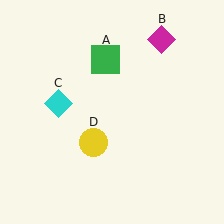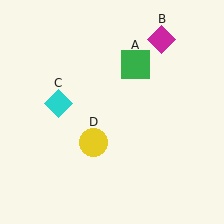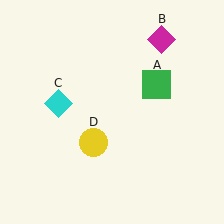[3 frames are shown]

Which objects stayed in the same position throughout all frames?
Magenta diamond (object B) and cyan diamond (object C) and yellow circle (object D) remained stationary.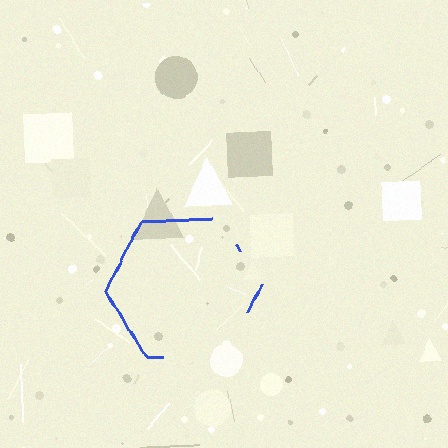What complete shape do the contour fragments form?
The contour fragments form a hexagon.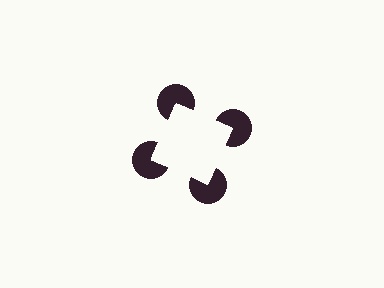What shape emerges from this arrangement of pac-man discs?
An illusory square — its edges are inferred from the aligned wedge cuts in the pac-man discs, not physically drawn.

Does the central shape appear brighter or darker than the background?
It typically appears slightly brighter than the background, even though no actual brightness change is drawn.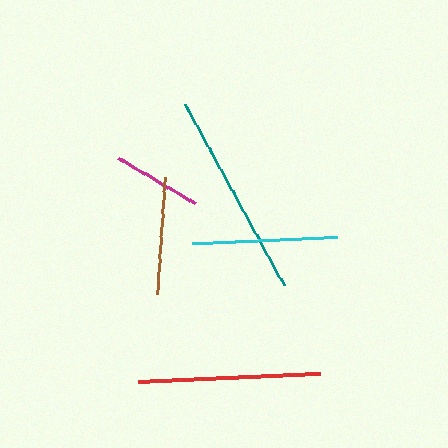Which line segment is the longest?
The teal line is the longest at approximately 207 pixels.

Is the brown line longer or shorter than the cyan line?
The cyan line is longer than the brown line.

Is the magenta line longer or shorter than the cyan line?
The cyan line is longer than the magenta line.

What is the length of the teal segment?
The teal segment is approximately 207 pixels long.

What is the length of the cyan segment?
The cyan segment is approximately 146 pixels long.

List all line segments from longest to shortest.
From longest to shortest: teal, red, cyan, brown, magenta.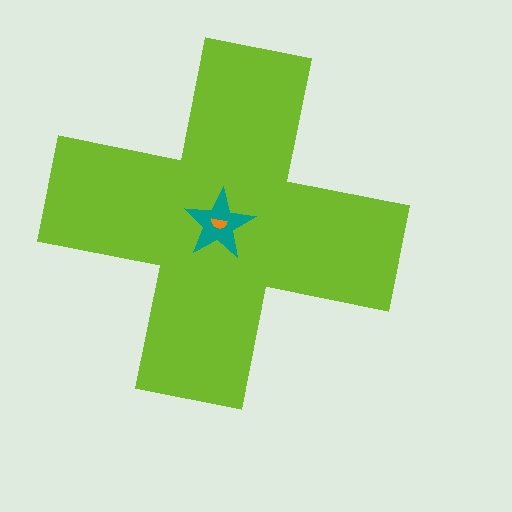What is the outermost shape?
The lime cross.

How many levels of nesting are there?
3.